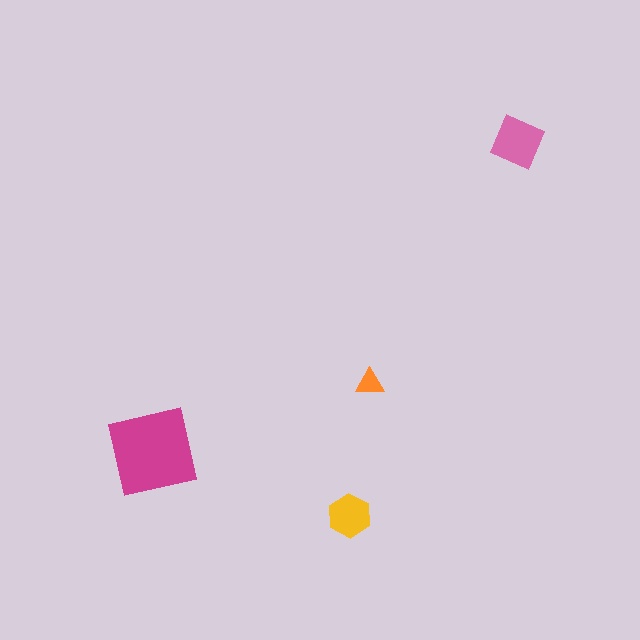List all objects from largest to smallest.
The magenta square, the pink diamond, the yellow hexagon, the orange triangle.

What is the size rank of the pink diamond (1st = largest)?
2nd.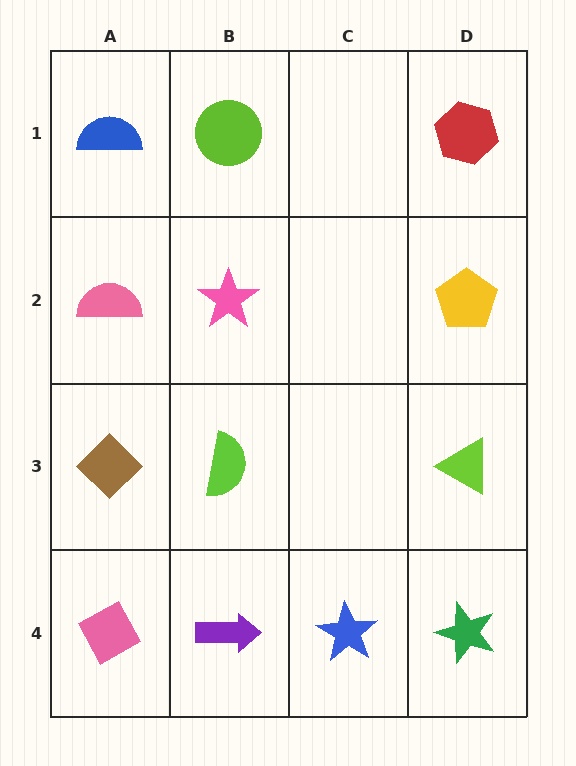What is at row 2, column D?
A yellow pentagon.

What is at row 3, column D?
A lime triangle.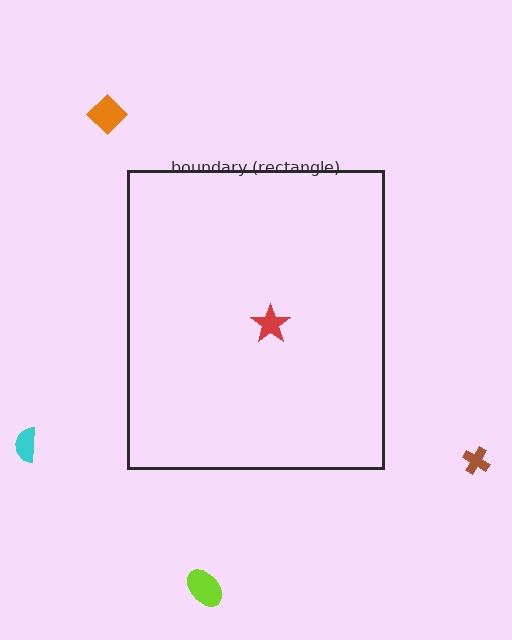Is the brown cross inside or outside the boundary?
Outside.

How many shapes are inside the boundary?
1 inside, 4 outside.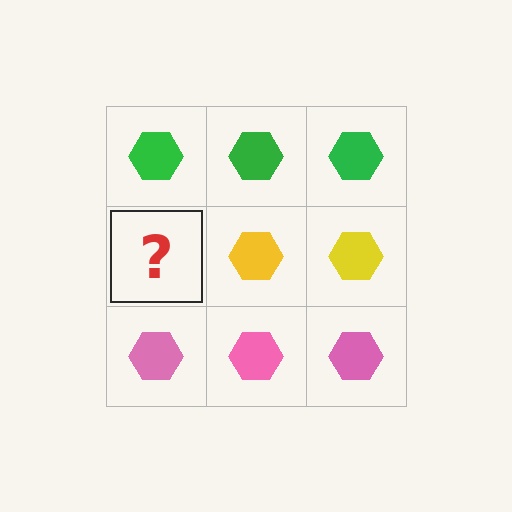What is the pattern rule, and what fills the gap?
The rule is that each row has a consistent color. The gap should be filled with a yellow hexagon.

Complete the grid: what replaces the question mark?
The question mark should be replaced with a yellow hexagon.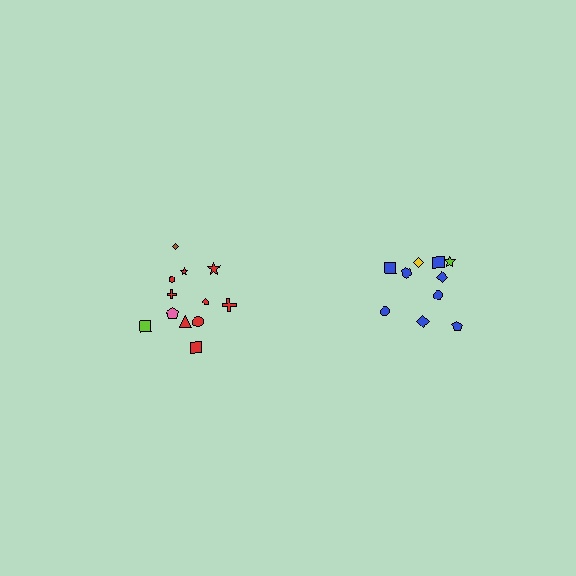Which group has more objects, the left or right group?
The left group.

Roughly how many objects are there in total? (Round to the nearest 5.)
Roughly 20 objects in total.